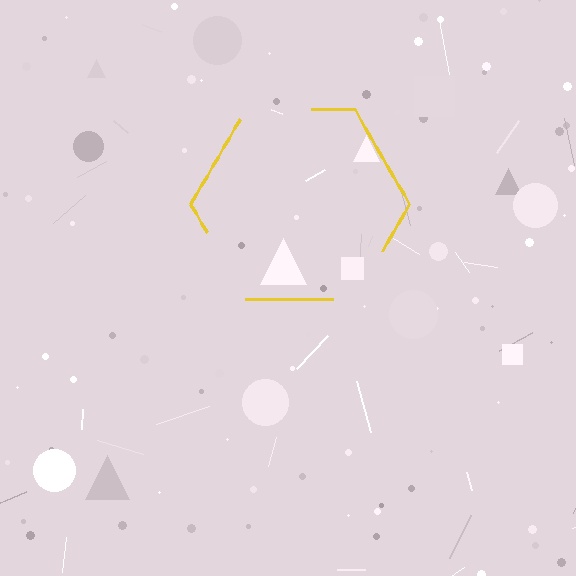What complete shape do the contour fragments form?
The contour fragments form a hexagon.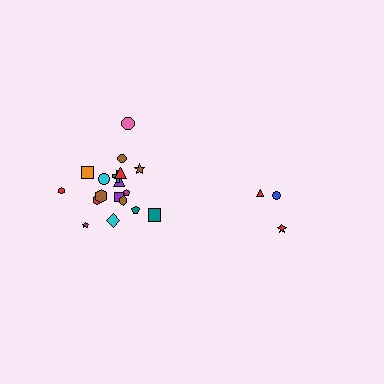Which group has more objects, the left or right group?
The left group.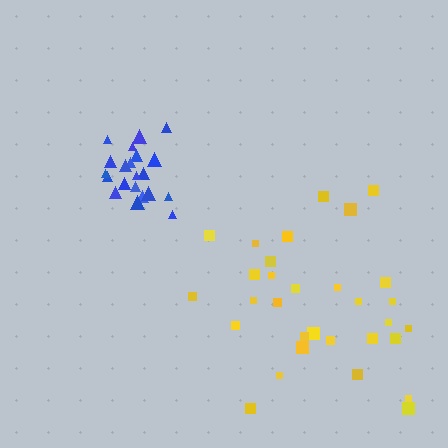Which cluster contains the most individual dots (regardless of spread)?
Yellow (31).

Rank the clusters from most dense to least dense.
blue, yellow.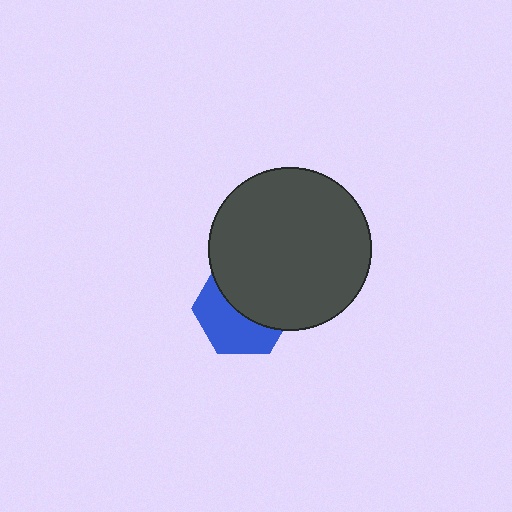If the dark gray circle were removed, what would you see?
You would see the complete blue hexagon.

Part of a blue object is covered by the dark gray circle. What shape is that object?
It is a hexagon.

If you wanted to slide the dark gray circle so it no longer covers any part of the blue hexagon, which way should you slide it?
Slide it up — that is the most direct way to separate the two shapes.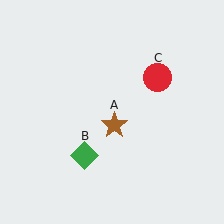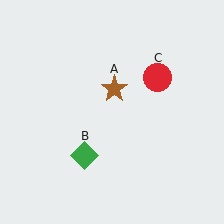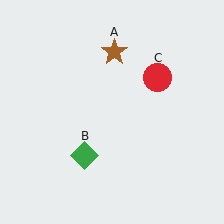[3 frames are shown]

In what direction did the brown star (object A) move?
The brown star (object A) moved up.